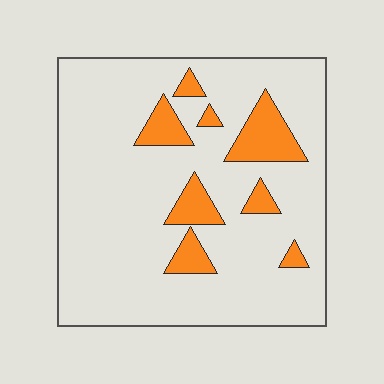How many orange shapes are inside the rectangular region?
8.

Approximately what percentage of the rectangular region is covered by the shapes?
Approximately 15%.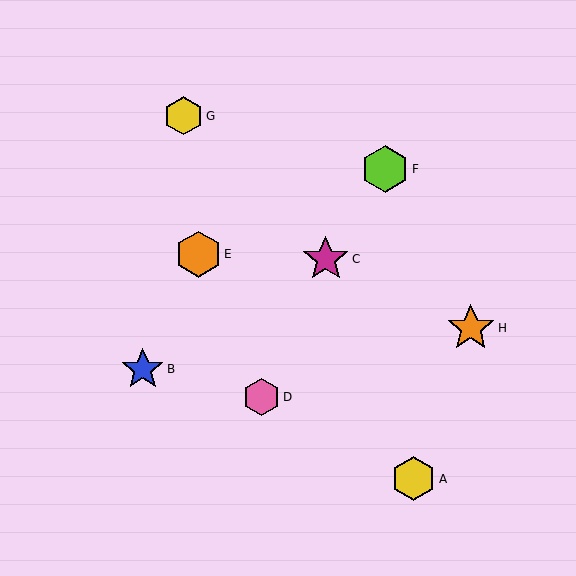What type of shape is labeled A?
Shape A is a yellow hexagon.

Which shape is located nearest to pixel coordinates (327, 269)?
The magenta star (labeled C) at (326, 259) is nearest to that location.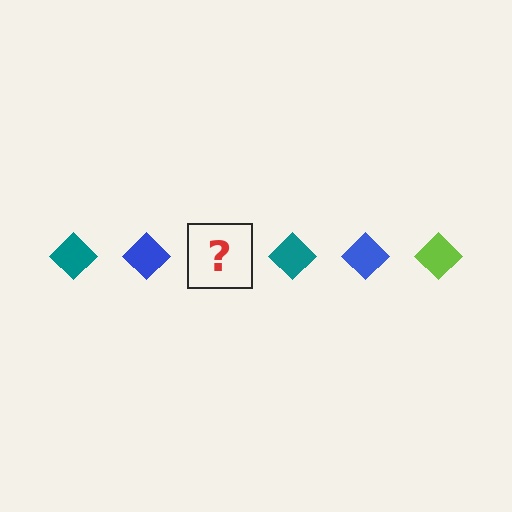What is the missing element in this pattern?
The missing element is a lime diamond.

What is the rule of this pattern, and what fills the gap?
The rule is that the pattern cycles through teal, blue, lime diamonds. The gap should be filled with a lime diamond.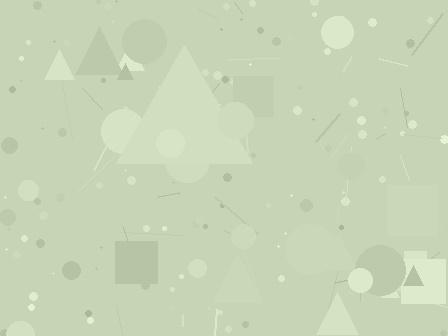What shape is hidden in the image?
A triangle is hidden in the image.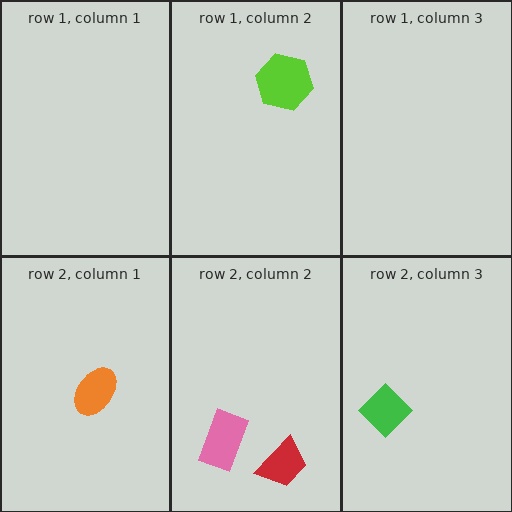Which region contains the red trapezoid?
The row 2, column 2 region.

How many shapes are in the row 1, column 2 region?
1.